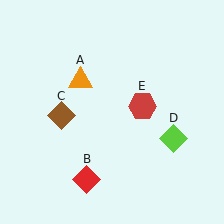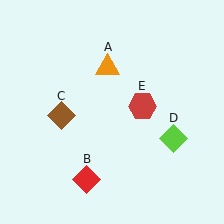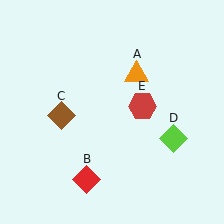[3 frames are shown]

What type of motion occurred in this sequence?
The orange triangle (object A) rotated clockwise around the center of the scene.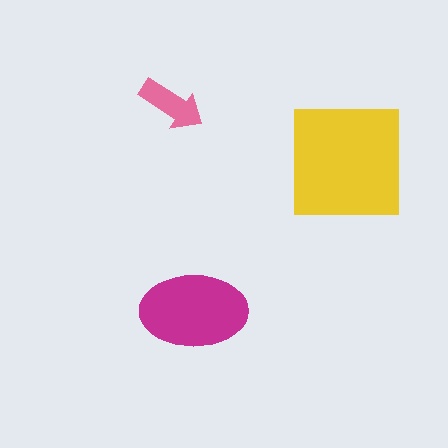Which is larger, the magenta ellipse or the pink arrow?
The magenta ellipse.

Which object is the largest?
The yellow square.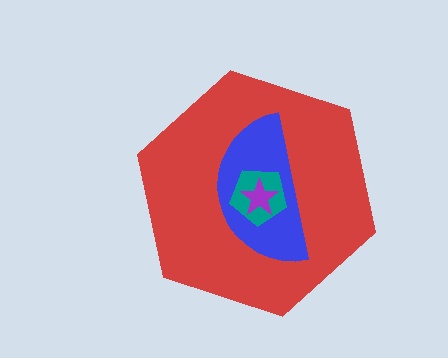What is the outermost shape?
The red hexagon.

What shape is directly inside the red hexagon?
The blue semicircle.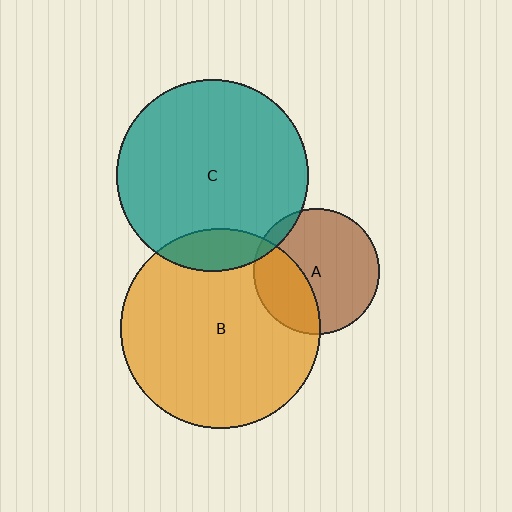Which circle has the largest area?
Circle B (orange).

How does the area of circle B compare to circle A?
Approximately 2.5 times.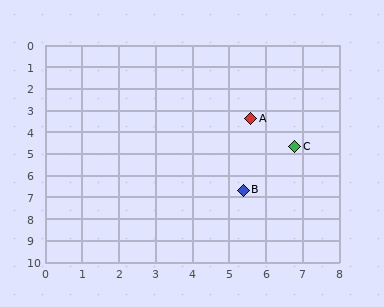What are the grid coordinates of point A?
Point A is at approximately (5.6, 3.4).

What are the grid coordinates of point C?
Point C is at approximately (6.8, 4.7).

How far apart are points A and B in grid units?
Points A and B are about 3.3 grid units apart.